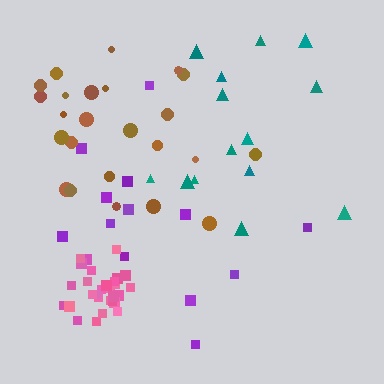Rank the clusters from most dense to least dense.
pink, brown, teal, purple.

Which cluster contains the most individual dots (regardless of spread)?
Pink (29).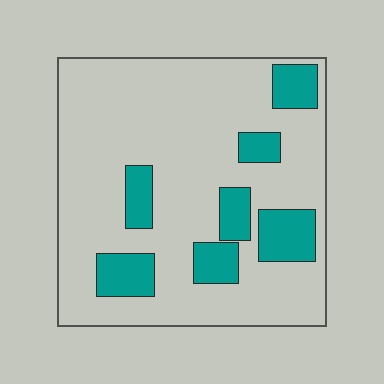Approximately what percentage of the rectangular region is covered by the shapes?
Approximately 20%.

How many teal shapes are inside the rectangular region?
7.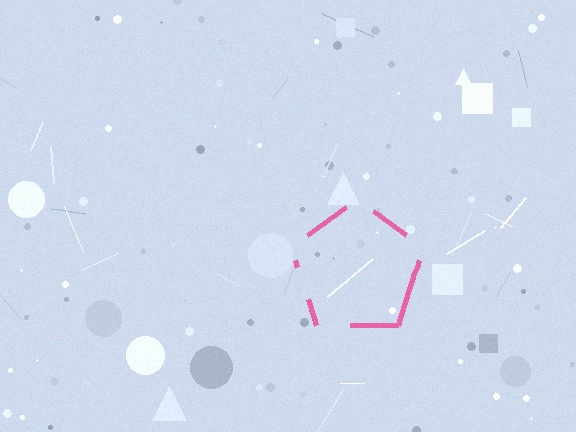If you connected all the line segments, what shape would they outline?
They would outline a pentagon.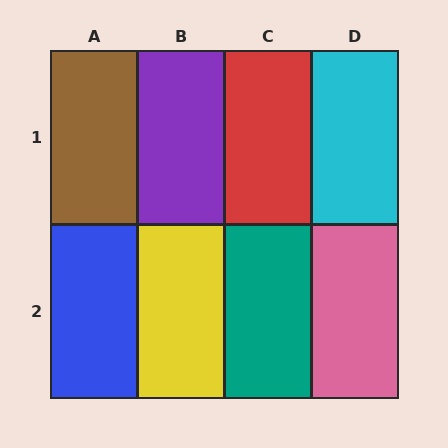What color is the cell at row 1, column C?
Red.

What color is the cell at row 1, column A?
Brown.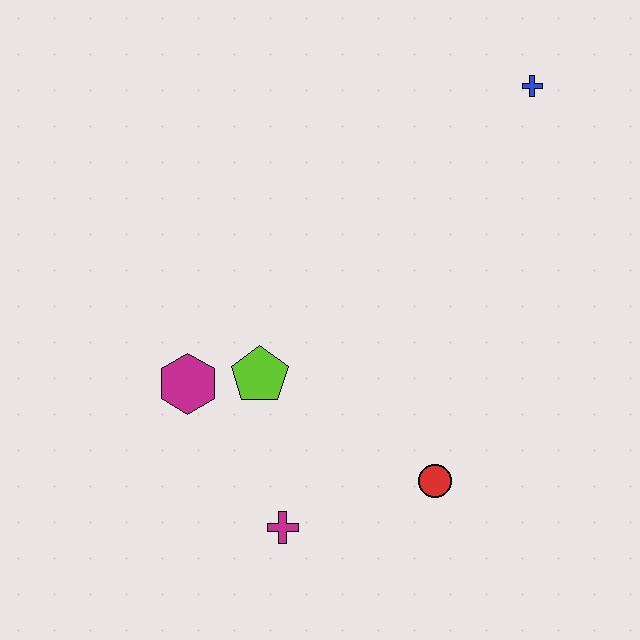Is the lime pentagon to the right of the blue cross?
No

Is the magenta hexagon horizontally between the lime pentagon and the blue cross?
No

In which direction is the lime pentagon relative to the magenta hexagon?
The lime pentagon is to the right of the magenta hexagon.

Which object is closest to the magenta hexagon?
The lime pentagon is closest to the magenta hexagon.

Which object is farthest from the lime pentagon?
The blue cross is farthest from the lime pentagon.